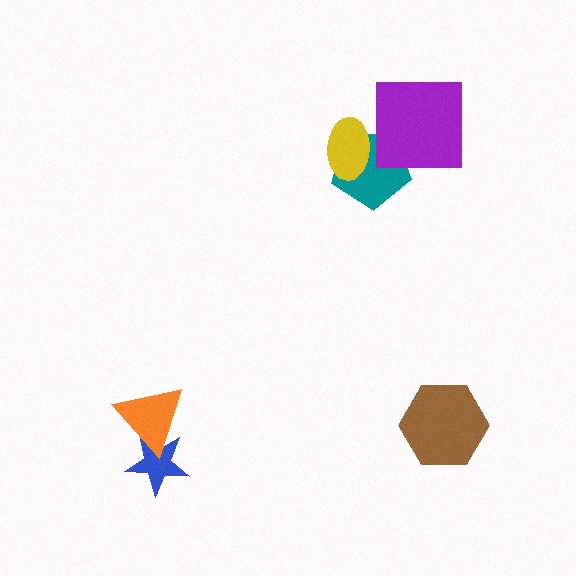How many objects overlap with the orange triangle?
1 object overlaps with the orange triangle.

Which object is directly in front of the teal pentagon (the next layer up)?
The yellow ellipse is directly in front of the teal pentagon.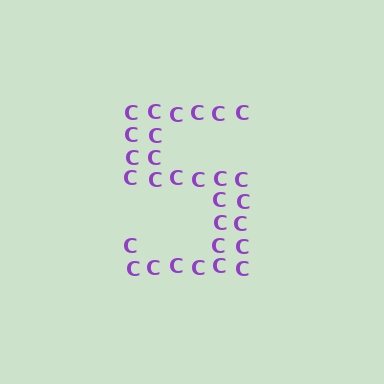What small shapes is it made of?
It is made of small letter C's.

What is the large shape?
The large shape is the digit 5.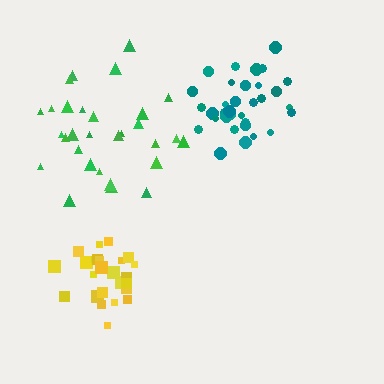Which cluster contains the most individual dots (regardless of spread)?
Teal (33).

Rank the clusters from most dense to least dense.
teal, yellow, green.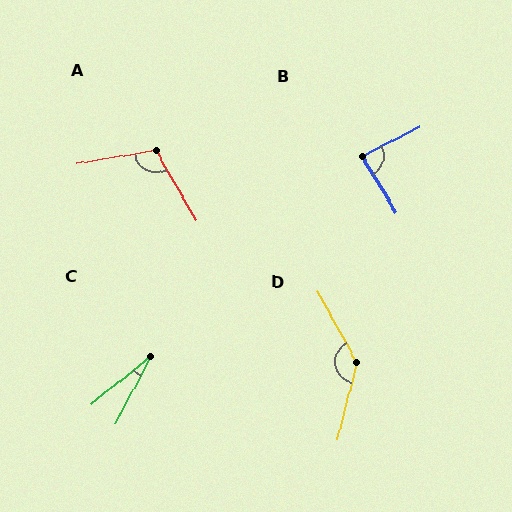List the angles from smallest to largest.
C (23°), B (85°), A (110°), D (137°).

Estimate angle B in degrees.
Approximately 85 degrees.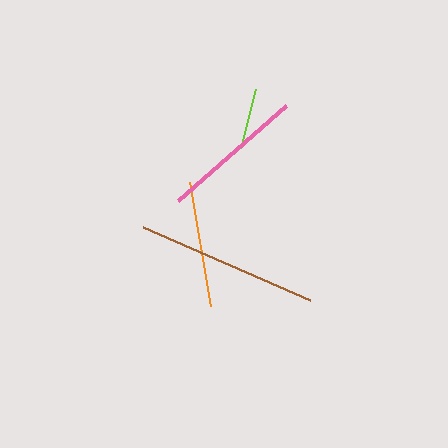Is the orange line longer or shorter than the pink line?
The pink line is longer than the orange line.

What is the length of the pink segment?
The pink segment is approximately 144 pixels long.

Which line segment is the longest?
The brown line is the longest at approximately 183 pixels.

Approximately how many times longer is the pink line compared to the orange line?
The pink line is approximately 1.1 times the length of the orange line.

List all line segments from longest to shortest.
From longest to shortest: brown, pink, orange, lime.